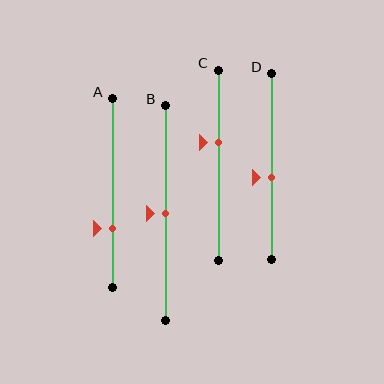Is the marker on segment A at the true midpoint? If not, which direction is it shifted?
No, the marker on segment A is shifted downward by about 18% of the segment length.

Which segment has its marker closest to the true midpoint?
Segment B has its marker closest to the true midpoint.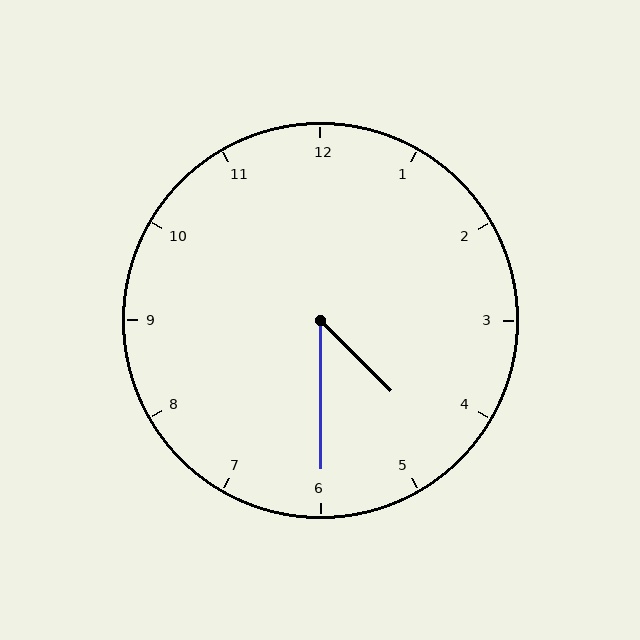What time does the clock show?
4:30.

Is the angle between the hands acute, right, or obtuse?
It is acute.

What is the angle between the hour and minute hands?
Approximately 45 degrees.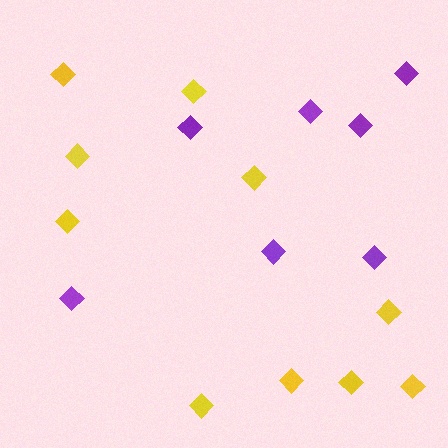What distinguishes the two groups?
There are 2 groups: one group of purple diamonds (7) and one group of yellow diamonds (10).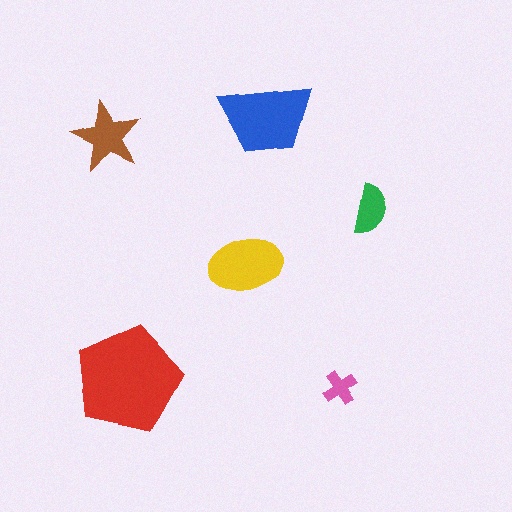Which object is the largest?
The red pentagon.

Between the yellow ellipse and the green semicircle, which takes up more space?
The yellow ellipse.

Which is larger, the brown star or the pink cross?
The brown star.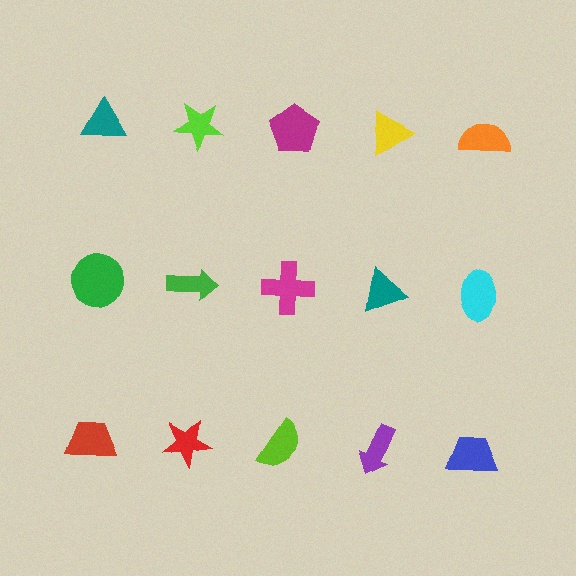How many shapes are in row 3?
5 shapes.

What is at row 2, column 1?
A green circle.